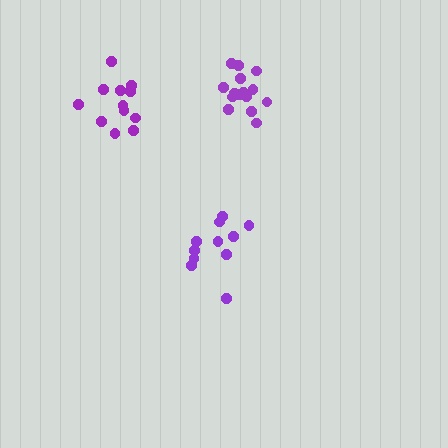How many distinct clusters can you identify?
There are 3 distinct clusters.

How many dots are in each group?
Group 1: 11 dots, Group 2: 15 dots, Group 3: 12 dots (38 total).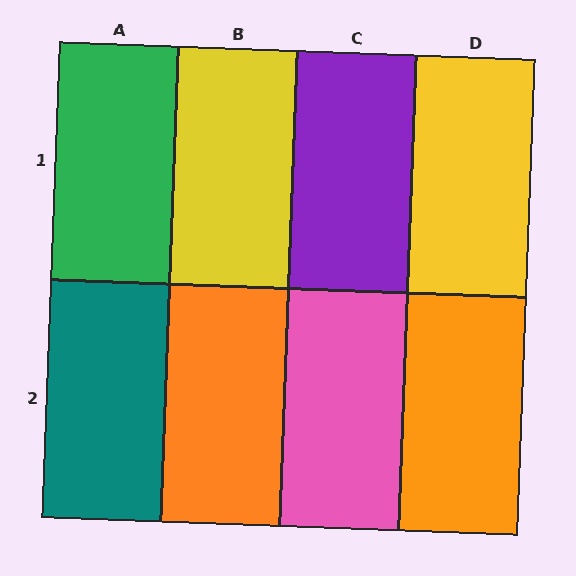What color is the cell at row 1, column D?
Yellow.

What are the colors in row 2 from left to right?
Teal, orange, pink, orange.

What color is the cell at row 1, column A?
Green.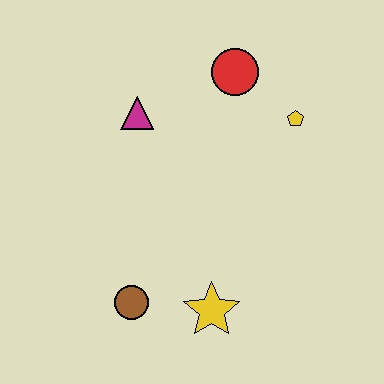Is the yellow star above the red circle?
No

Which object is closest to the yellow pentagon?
The red circle is closest to the yellow pentagon.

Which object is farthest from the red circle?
The brown circle is farthest from the red circle.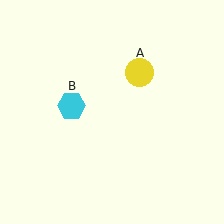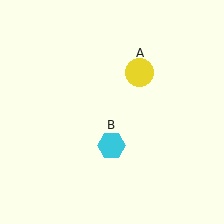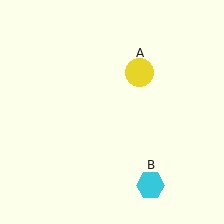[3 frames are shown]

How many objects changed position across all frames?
1 object changed position: cyan hexagon (object B).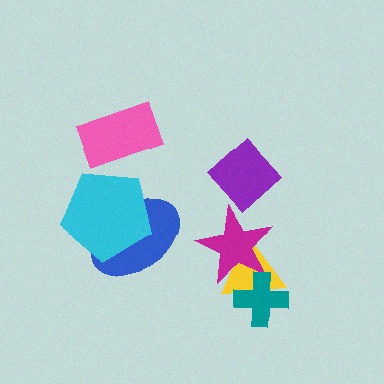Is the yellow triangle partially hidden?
Yes, it is partially covered by another shape.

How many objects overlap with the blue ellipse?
1 object overlaps with the blue ellipse.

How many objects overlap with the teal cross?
2 objects overlap with the teal cross.